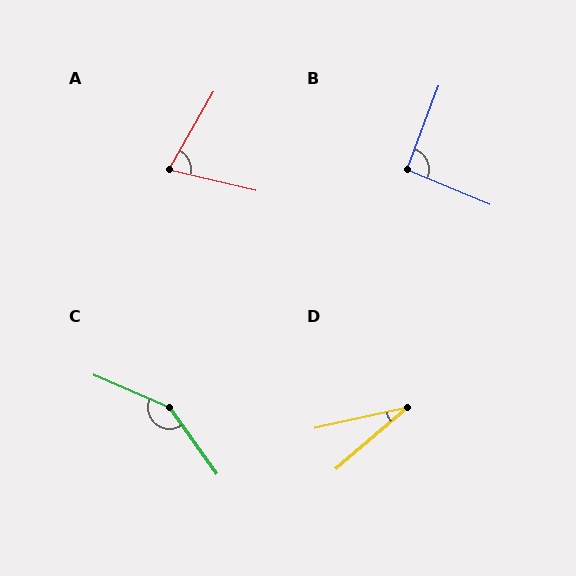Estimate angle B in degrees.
Approximately 92 degrees.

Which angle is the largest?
C, at approximately 149 degrees.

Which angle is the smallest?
D, at approximately 28 degrees.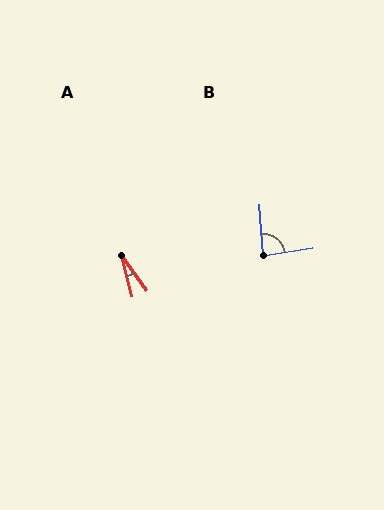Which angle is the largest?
B, at approximately 86 degrees.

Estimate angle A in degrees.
Approximately 21 degrees.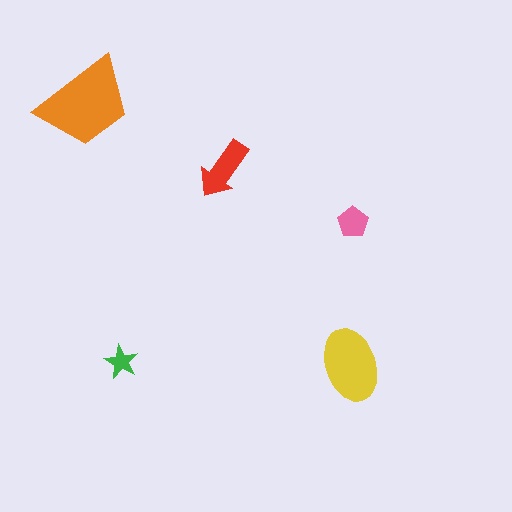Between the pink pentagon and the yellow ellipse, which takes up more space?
The yellow ellipse.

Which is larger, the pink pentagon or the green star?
The pink pentagon.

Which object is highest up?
The orange trapezoid is topmost.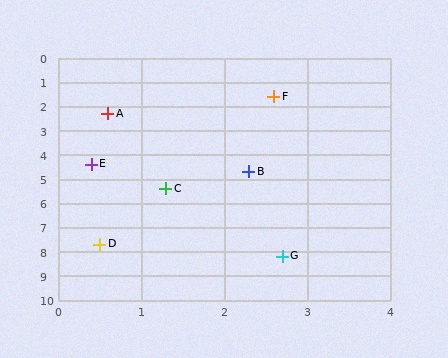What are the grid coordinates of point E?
Point E is at approximately (0.4, 4.4).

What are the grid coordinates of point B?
Point B is at approximately (2.3, 4.7).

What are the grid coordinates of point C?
Point C is at approximately (1.3, 5.4).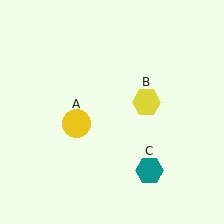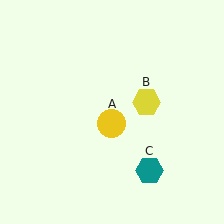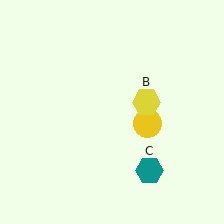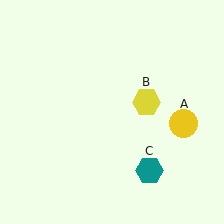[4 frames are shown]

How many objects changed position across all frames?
1 object changed position: yellow circle (object A).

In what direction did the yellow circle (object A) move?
The yellow circle (object A) moved right.